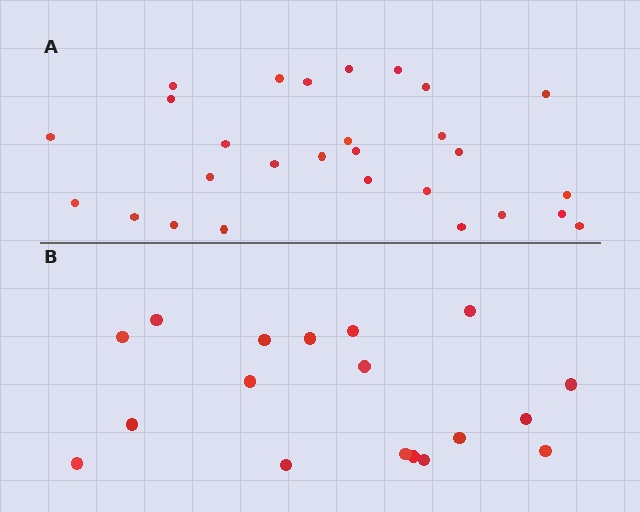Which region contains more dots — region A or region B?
Region A (the top region) has more dots.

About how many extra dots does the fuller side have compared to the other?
Region A has roughly 10 or so more dots than region B.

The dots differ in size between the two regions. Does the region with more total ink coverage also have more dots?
No. Region B has more total ink coverage because its dots are larger, but region A actually contains more individual dots. Total area can be misleading — the number of items is what matters here.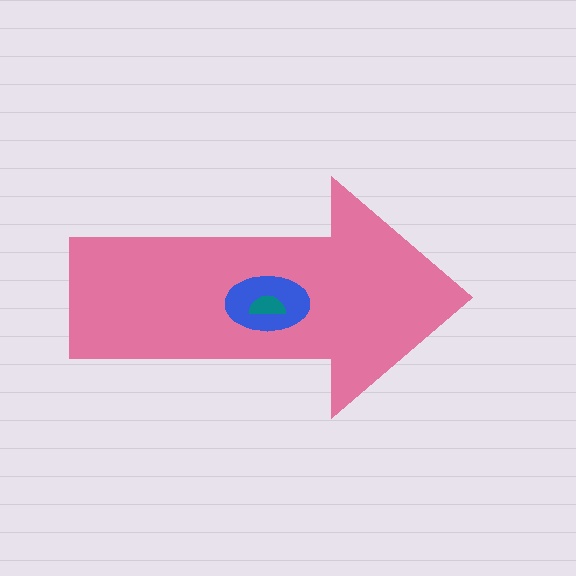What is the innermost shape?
The teal semicircle.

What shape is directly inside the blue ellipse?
The teal semicircle.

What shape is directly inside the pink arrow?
The blue ellipse.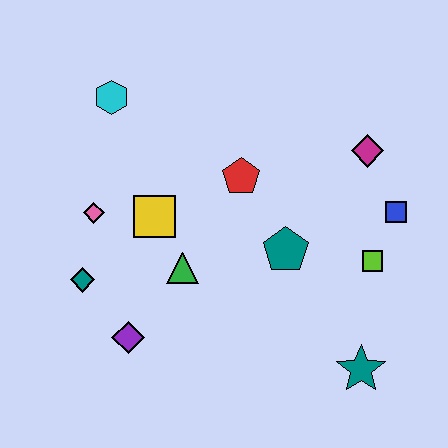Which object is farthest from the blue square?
The teal diamond is farthest from the blue square.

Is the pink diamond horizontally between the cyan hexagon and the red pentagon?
No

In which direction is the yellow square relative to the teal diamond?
The yellow square is to the right of the teal diamond.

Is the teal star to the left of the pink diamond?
No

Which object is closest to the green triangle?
The yellow square is closest to the green triangle.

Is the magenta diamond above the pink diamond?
Yes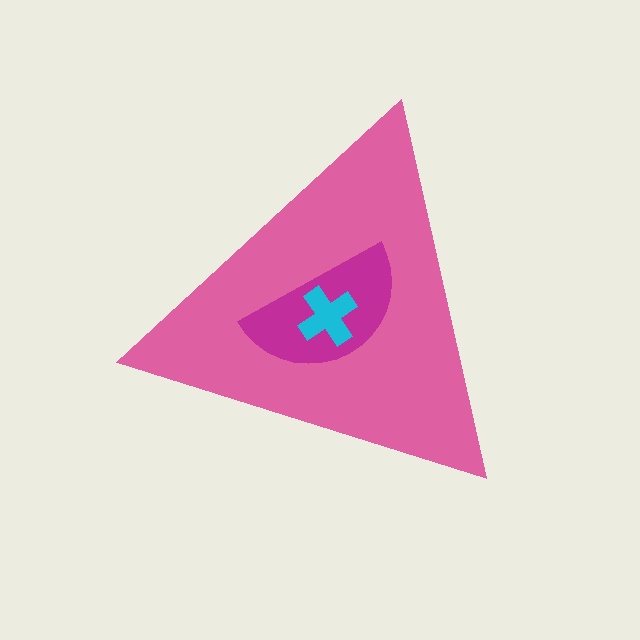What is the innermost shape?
The cyan cross.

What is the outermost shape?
The pink triangle.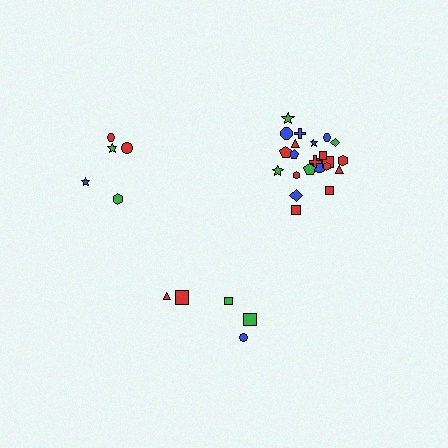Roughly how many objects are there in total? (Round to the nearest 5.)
Roughly 30 objects in total.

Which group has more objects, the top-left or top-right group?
The top-right group.